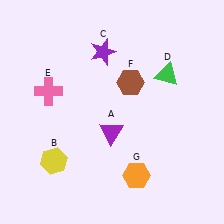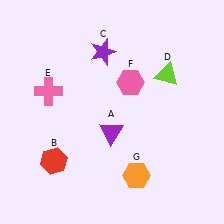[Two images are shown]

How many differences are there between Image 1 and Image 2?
There are 3 differences between the two images.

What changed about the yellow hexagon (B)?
In Image 1, B is yellow. In Image 2, it changed to red.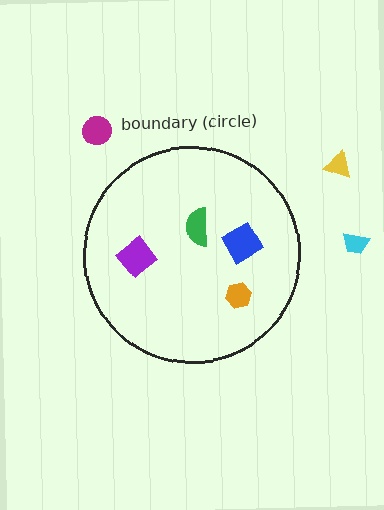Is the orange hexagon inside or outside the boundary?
Inside.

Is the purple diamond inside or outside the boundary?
Inside.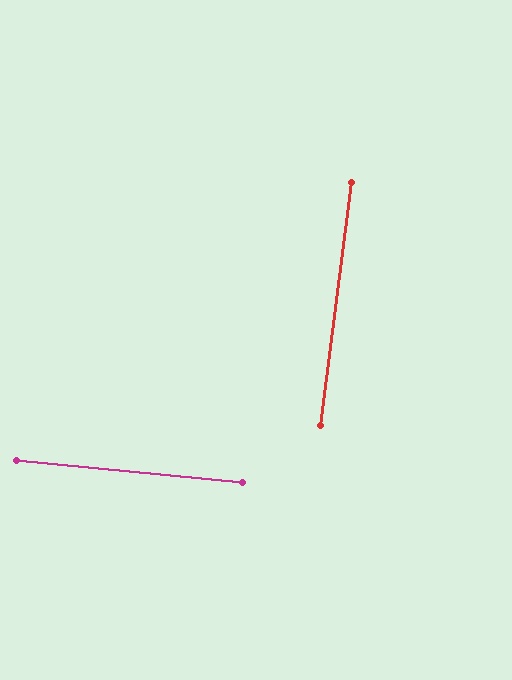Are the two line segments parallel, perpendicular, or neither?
Perpendicular — they meet at approximately 88°.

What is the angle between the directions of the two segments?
Approximately 88 degrees.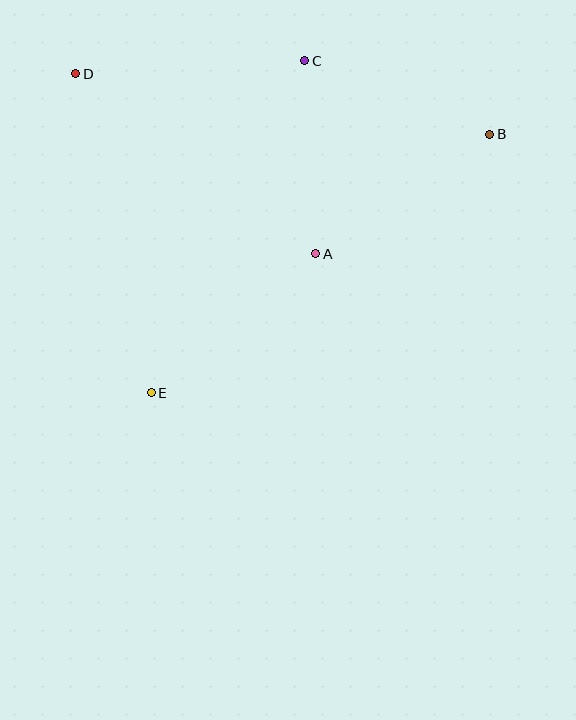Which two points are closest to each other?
Points A and C are closest to each other.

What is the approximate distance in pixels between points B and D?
The distance between B and D is approximately 418 pixels.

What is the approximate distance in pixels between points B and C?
The distance between B and C is approximately 199 pixels.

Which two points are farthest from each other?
Points B and E are farthest from each other.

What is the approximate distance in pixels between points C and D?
The distance between C and D is approximately 229 pixels.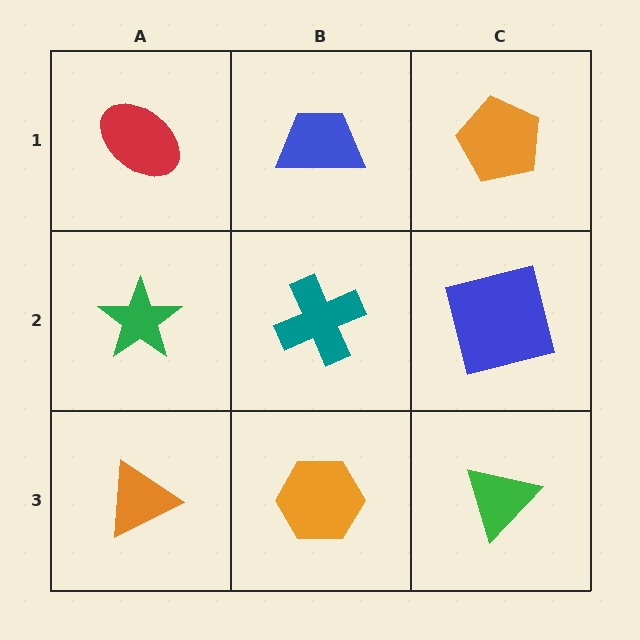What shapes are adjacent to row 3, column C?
A blue square (row 2, column C), an orange hexagon (row 3, column B).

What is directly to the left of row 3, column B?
An orange triangle.